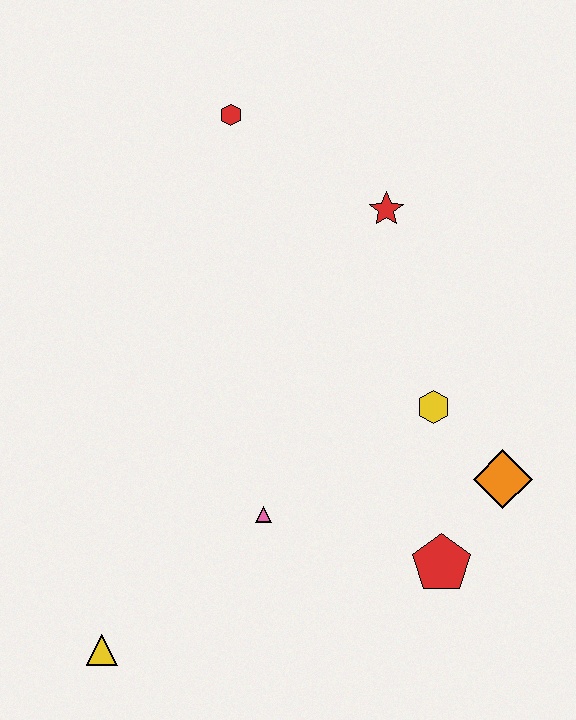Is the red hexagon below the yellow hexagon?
No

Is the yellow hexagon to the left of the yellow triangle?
No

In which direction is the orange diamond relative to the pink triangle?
The orange diamond is to the right of the pink triangle.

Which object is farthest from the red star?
The yellow triangle is farthest from the red star.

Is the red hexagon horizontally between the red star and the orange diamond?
No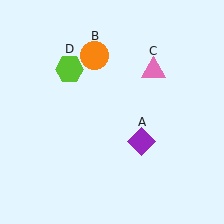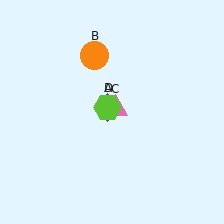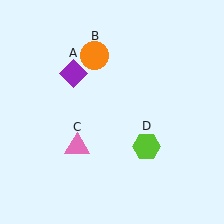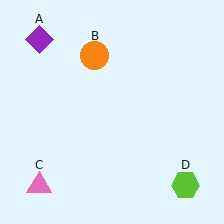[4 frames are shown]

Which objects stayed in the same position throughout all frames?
Orange circle (object B) remained stationary.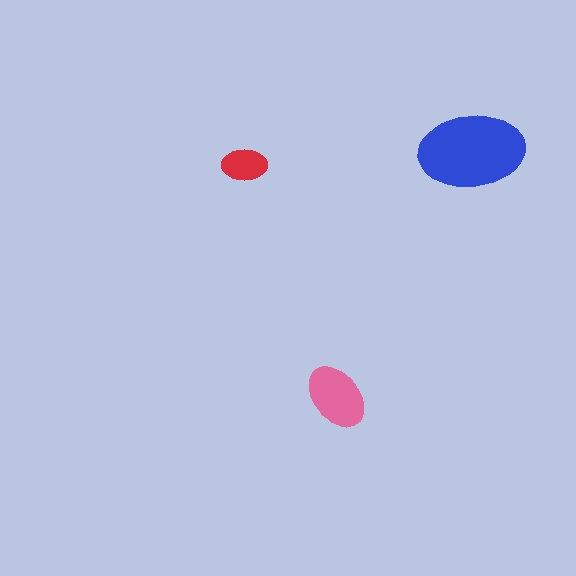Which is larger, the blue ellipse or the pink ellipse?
The blue one.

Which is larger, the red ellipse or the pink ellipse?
The pink one.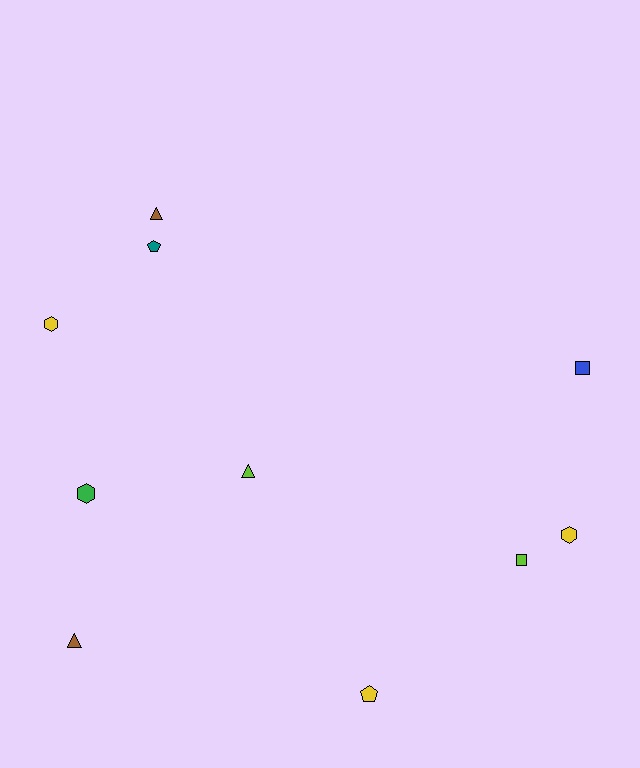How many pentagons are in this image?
There are 2 pentagons.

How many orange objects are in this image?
There are no orange objects.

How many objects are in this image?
There are 10 objects.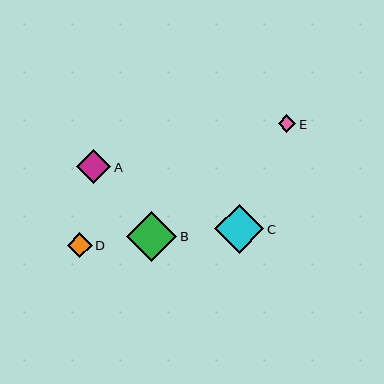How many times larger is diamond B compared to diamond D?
Diamond B is approximately 2.0 times the size of diamond D.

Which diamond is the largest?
Diamond B is the largest with a size of approximately 51 pixels.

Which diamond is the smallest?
Diamond E is the smallest with a size of approximately 18 pixels.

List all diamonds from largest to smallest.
From largest to smallest: B, C, A, D, E.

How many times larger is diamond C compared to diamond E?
Diamond C is approximately 2.8 times the size of diamond E.